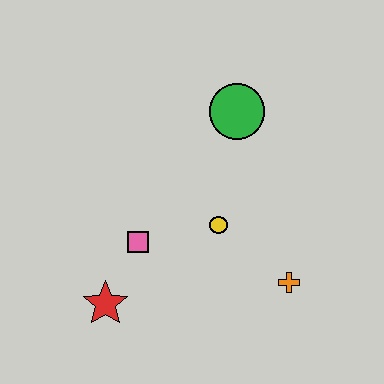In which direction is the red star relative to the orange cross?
The red star is to the left of the orange cross.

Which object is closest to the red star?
The pink square is closest to the red star.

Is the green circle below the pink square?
No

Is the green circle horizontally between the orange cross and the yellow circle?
Yes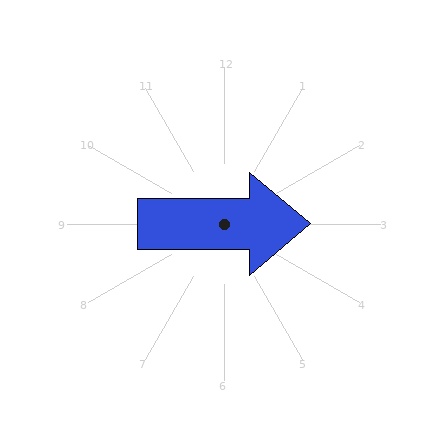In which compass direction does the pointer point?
East.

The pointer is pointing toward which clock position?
Roughly 3 o'clock.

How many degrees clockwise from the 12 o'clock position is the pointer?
Approximately 90 degrees.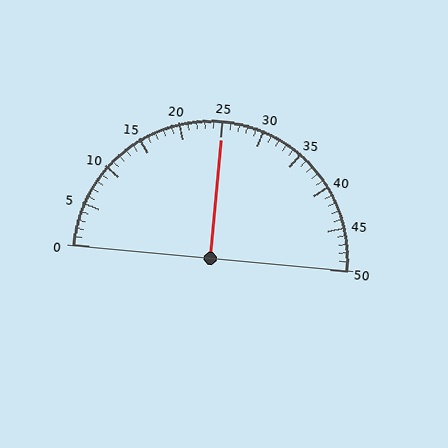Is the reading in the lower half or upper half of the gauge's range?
The reading is in the upper half of the range (0 to 50).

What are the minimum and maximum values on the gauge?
The gauge ranges from 0 to 50.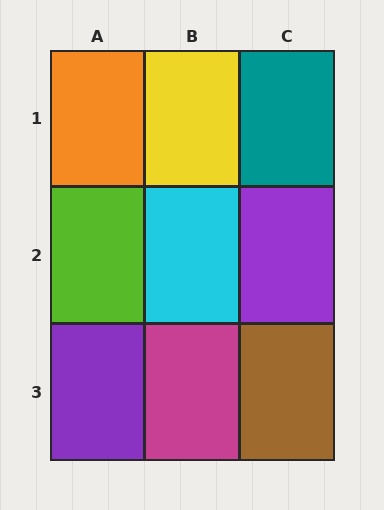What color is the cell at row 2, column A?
Lime.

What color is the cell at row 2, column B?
Cyan.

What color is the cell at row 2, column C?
Purple.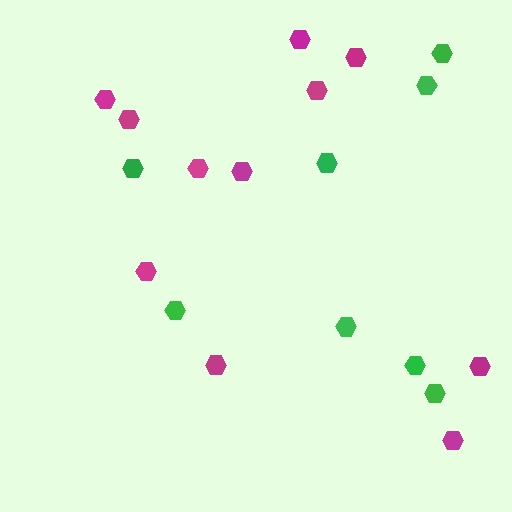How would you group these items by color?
There are 2 groups: one group of magenta hexagons (11) and one group of green hexagons (8).